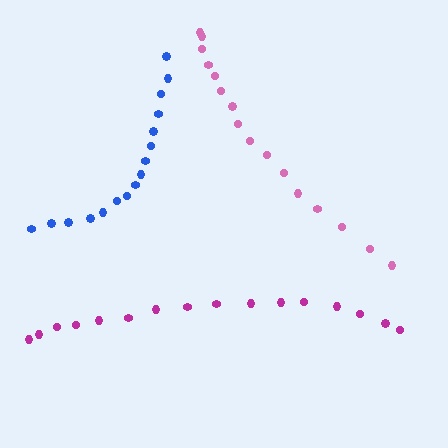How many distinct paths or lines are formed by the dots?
There are 3 distinct paths.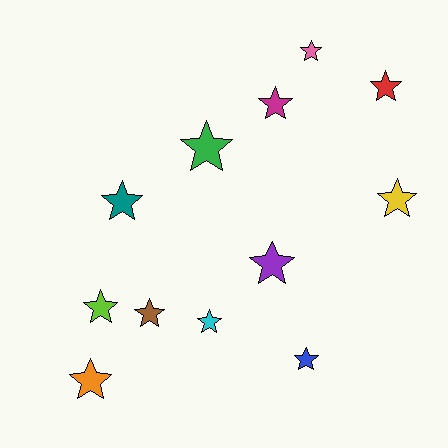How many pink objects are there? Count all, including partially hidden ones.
There is 1 pink object.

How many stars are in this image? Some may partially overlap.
There are 12 stars.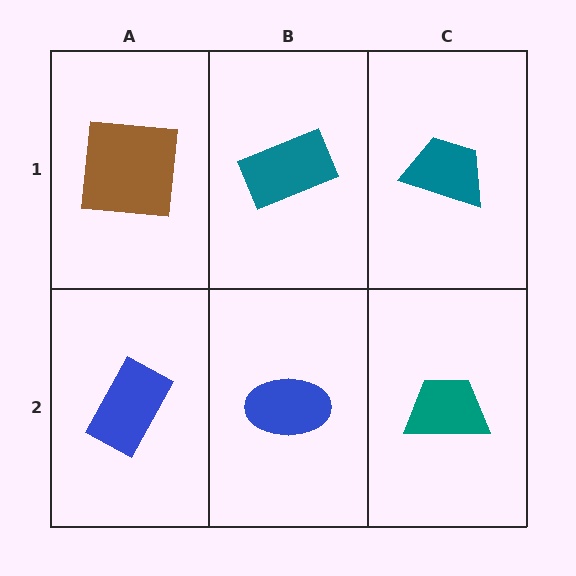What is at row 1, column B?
A teal rectangle.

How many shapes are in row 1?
3 shapes.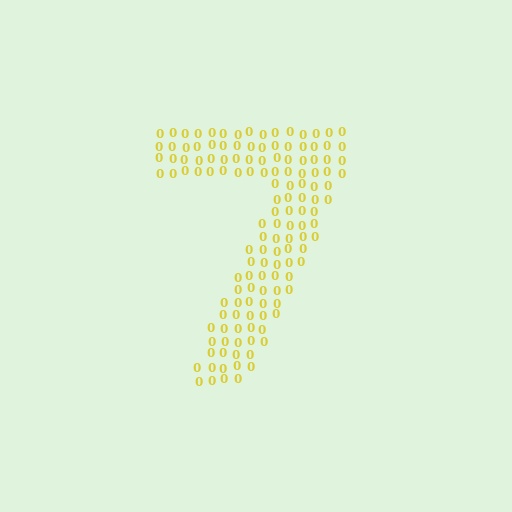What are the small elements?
The small elements are digit 0's.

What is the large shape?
The large shape is the digit 7.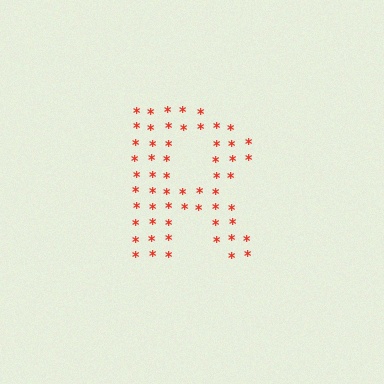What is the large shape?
The large shape is the letter R.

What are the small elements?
The small elements are asterisks.